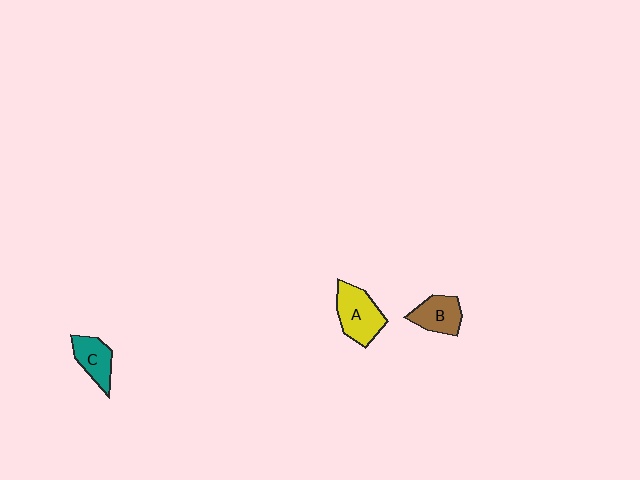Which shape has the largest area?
Shape A (yellow).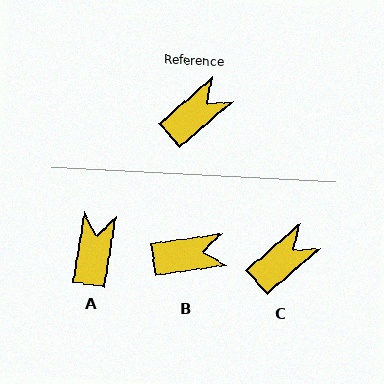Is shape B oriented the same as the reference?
No, it is off by about 33 degrees.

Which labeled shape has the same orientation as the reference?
C.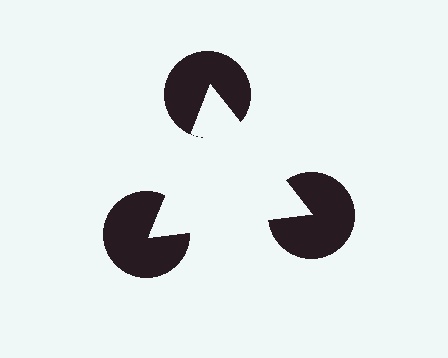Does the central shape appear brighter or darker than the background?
It typically appears slightly brighter than the background, even though no actual brightness change is drawn.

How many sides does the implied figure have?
3 sides.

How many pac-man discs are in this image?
There are 3 — one at each vertex of the illusory triangle.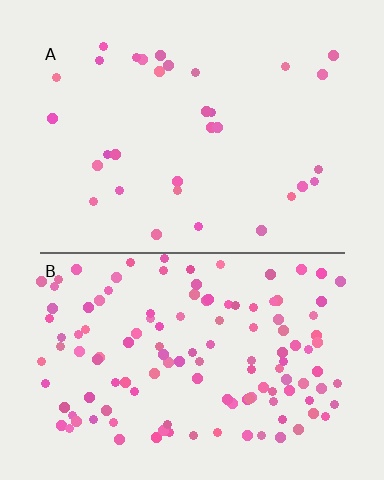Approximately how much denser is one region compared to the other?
Approximately 4.0× — region B over region A.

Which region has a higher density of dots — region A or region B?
B (the bottom).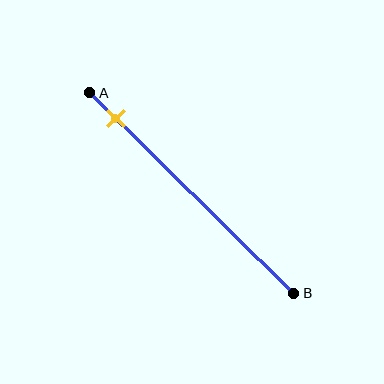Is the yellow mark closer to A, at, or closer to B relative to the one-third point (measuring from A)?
The yellow mark is closer to point A than the one-third point of segment AB.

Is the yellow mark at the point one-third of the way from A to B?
No, the mark is at about 15% from A, not at the 33% one-third point.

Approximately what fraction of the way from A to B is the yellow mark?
The yellow mark is approximately 15% of the way from A to B.